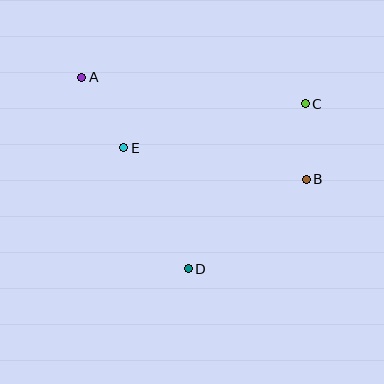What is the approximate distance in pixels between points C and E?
The distance between C and E is approximately 187 pixels.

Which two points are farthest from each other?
Points A and B are farthest from each other.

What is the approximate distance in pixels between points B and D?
The distance between B and D is approximately 148 pixels.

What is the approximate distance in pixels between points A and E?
The distance between A and E is approximately 82 pixels.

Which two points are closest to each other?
Points B and C are closest to each other.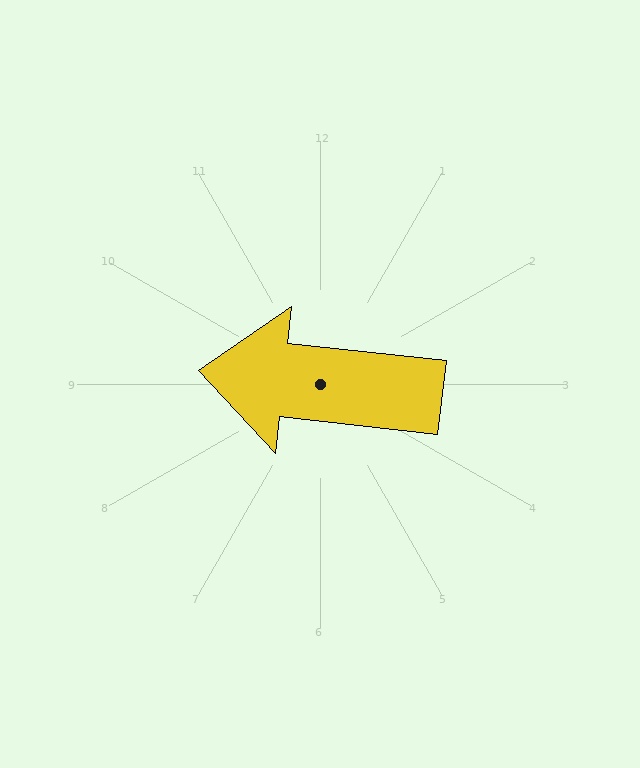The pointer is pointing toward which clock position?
Roughly 9 o'clock.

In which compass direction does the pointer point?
West.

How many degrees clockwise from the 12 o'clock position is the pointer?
Approximately 276 degrees.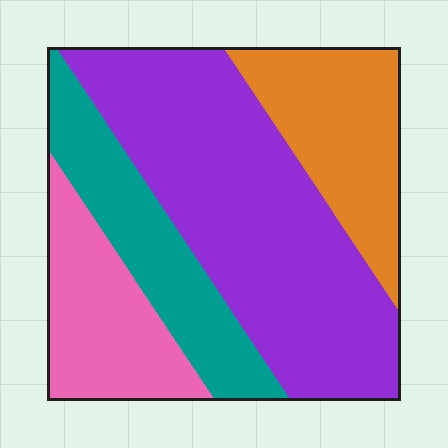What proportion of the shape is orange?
Orange takes up less than a quarter of the shape.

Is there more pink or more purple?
Purple.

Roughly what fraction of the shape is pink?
Pink takes up between a sixth and a third of the shape.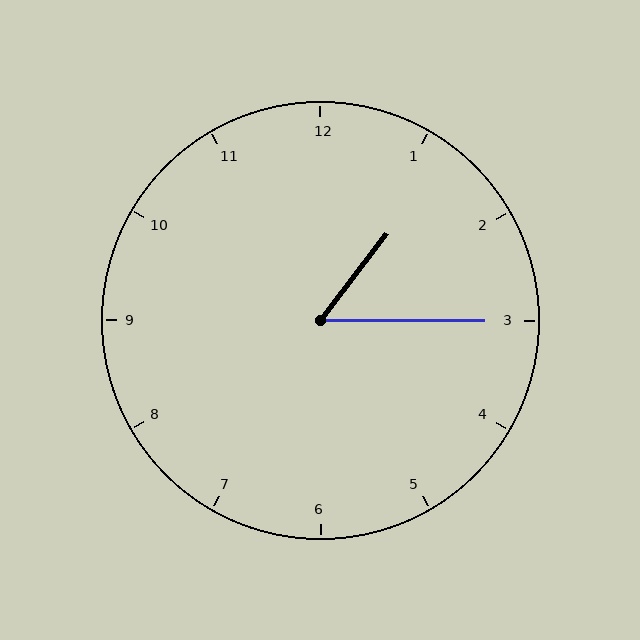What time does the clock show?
1:15.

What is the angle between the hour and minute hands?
Approximately 52 degrees.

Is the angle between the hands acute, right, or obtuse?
It is acute.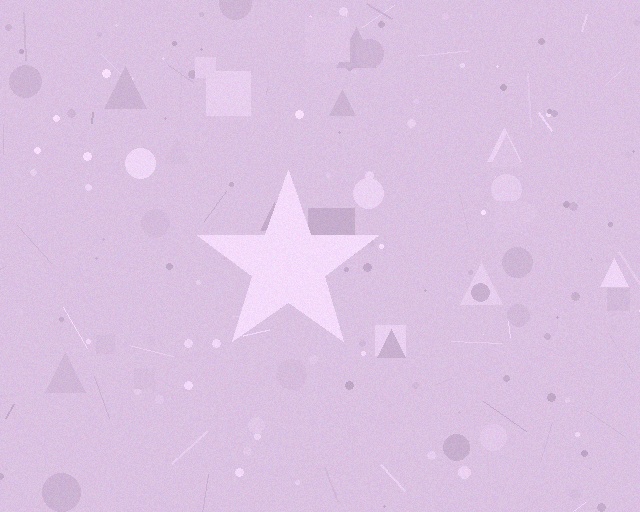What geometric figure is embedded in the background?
A star is embedded in the background.